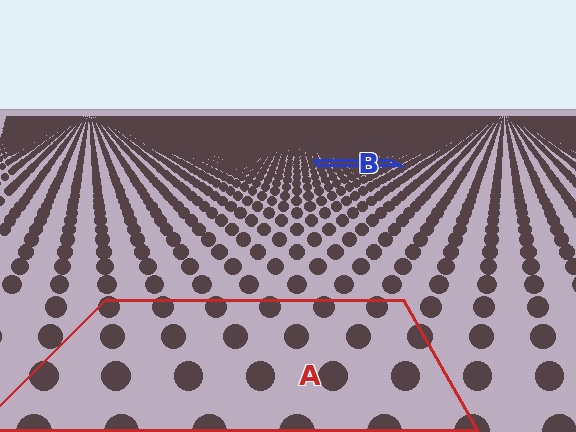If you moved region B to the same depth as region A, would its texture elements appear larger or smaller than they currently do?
They would appear larger. At a closer depth, the same texture elements are projected at a bigger on-screen size.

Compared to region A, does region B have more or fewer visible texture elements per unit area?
Region B has more texture elements per unit area — they are packed more densely because it is farther away.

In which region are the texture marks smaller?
The texture marks are smaller in region B, because it is farther away.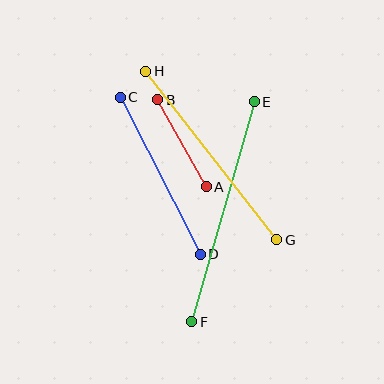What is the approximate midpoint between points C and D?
The midpoint is at approximately (160, 176) pixels.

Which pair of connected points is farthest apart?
Points E and F are farthest apart.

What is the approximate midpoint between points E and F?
The midpoint is at approximately (223, 212) pixels.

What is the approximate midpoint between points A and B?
The midpoint is at approximately (182, 143) pixels.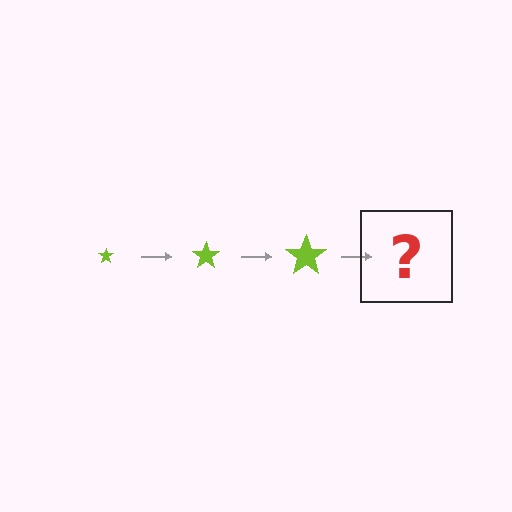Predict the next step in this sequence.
The next step is a lime star, larger than the previous one.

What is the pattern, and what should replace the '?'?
The pattern is that the star gets progressively larger each step. The '?' should be a lime star, larger than the previous one.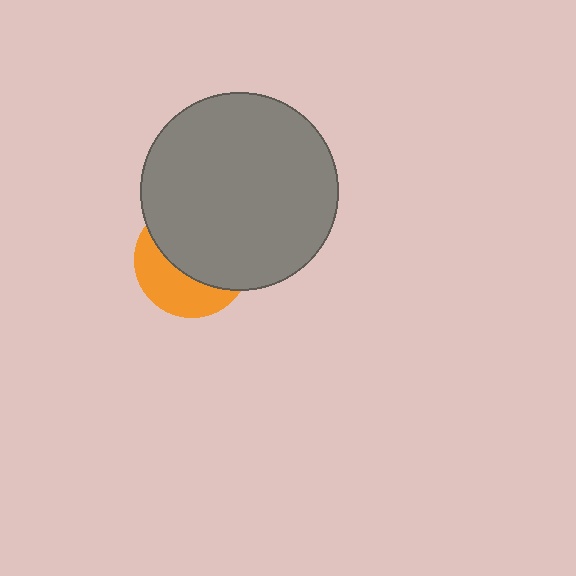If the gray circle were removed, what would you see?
You would see the complete orange circle.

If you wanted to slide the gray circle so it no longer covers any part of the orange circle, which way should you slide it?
Slide it up — that is the most direct way to separate the two shapes.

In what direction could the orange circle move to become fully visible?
The orange circle could move down. That would shift it out from behind the gray circle entirely.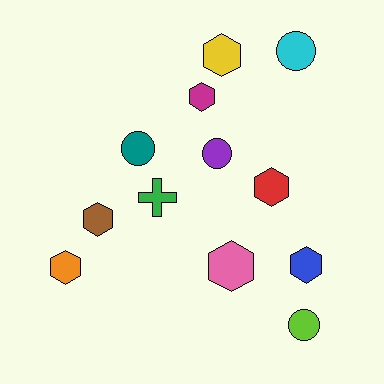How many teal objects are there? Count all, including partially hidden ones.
There is 1 teal object.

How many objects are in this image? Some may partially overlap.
There are 12 objects.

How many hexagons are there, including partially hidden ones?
There are 7 hexagons.